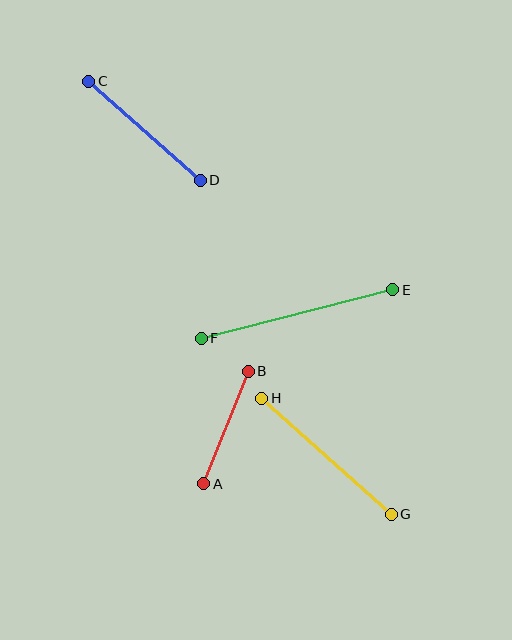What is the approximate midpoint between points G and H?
The midpoint is at approximately (327, 456) pixels.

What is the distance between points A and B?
The distance is approximately 121 pixels.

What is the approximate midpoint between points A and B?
The midpoint is at approximately (226, 427) pixels.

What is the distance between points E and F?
The distance is approximately 197 pixels.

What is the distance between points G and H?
The distance is approximately 174 pixels.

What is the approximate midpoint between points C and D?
The midpoint is at approximately (145, 131) pixels.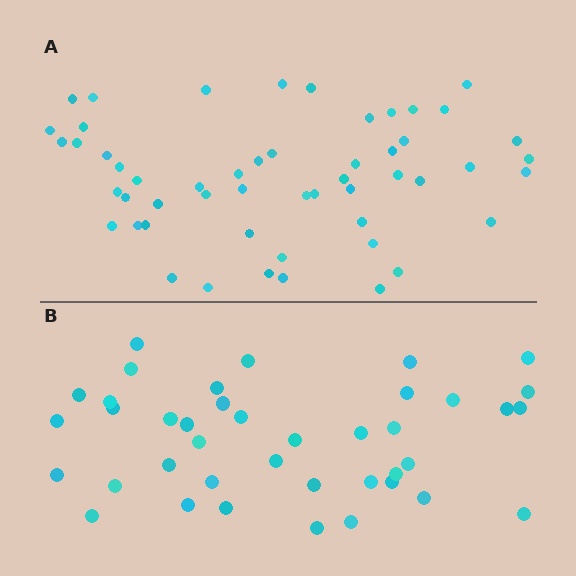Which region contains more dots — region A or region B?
Region A (the top region) has more dots.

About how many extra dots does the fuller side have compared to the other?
Region A has approximately 15 more dots than region B.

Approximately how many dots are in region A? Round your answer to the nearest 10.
About 50 dots. (The exact count is 53, which rounds to 50.)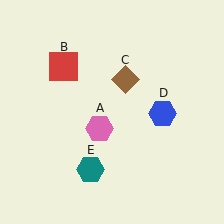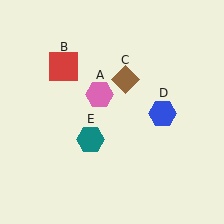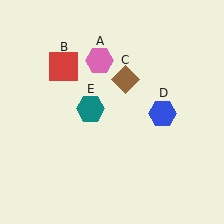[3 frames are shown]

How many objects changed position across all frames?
2 objects changed position: pink hexagon (object A), teal hexagon (object E).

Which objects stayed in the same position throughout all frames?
Red square (object B) and brown diamond (object C) and blue hexagon (object D) remained stationary.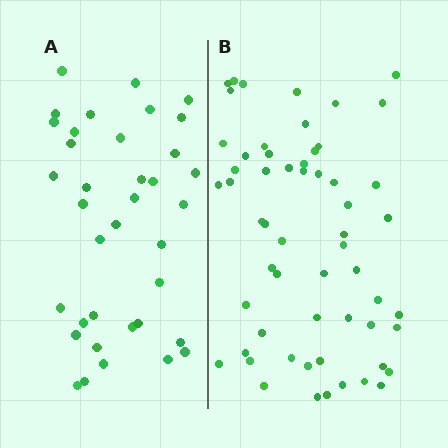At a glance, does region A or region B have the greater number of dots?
Region B (the right region) has more dots.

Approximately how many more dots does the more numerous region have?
Region B has approximately 20 more dots than region A.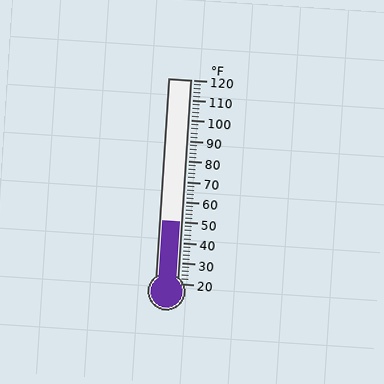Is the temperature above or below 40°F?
The temperature is above 40°F.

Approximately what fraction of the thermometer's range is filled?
The thermometer is filled to approximately 30% of its range.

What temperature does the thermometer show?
The thermometer shows approximately 50°F.